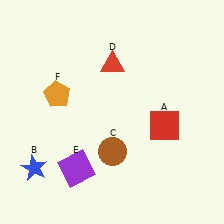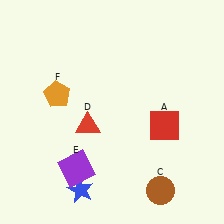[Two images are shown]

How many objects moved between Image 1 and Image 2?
3 objects moved between the two images.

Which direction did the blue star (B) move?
The blue star (B) moved right.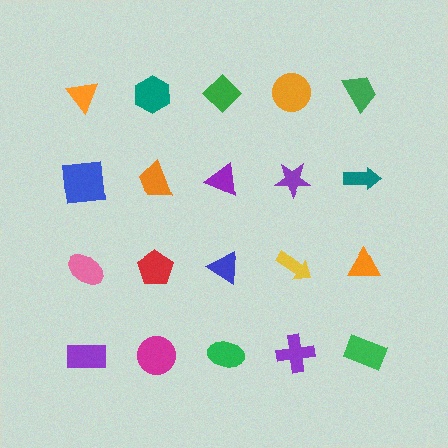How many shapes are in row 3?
5 shapes.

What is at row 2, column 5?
A teal arrow.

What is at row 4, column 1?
A purple rectangle.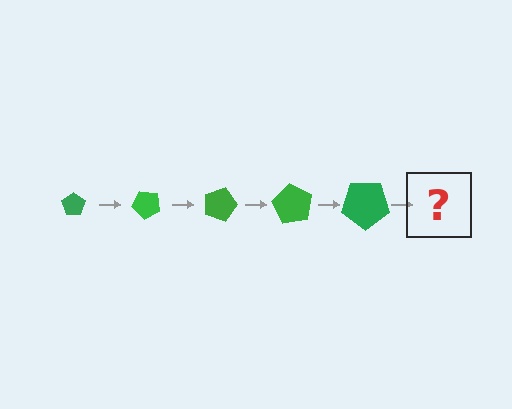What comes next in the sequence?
The next element should be a pentagon, larger than the previous one and rotated 225 degrees from the start.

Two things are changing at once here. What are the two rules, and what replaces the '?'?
The two rules are that the pentagon grows larger each step and it rotates 45 degrees each step. The '?' should be a pentagon, larger than the previous one and rotated 225 degrees from the start.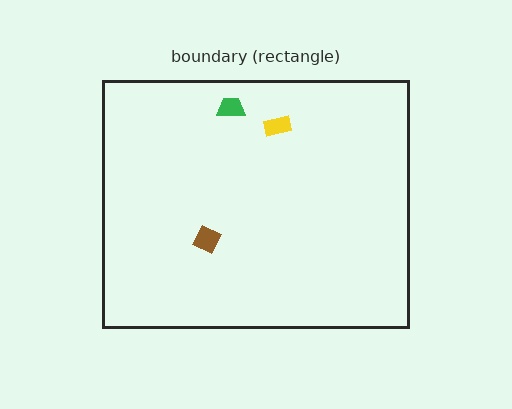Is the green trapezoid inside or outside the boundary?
Inside.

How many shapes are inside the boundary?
3 inside, 0 outside.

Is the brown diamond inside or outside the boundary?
Inside.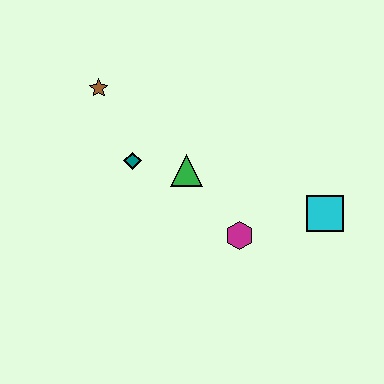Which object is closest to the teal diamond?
The green triangle is closest to the teal diamond.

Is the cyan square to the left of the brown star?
No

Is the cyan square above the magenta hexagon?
Yes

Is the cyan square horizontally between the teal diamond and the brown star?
No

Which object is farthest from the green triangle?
The cyan square is farthest from the green triangle.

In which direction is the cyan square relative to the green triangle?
The cyan square is to the right of the green triangle.